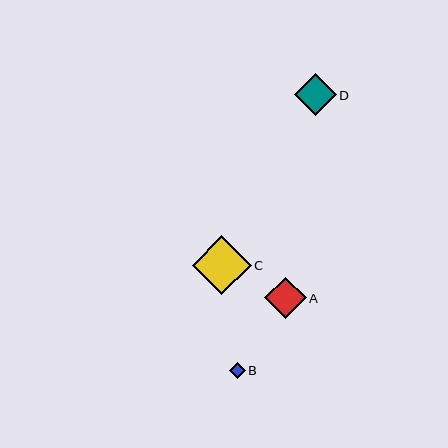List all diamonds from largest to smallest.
From largest to smallest: C, D, A, B.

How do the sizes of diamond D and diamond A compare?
Diamond D and diamond A are approximately the same size.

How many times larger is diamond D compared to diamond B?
Diamond D is approximately 2.6 times the size of diamond B.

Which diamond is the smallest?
Diamond B is the smallest with a size of approximately 16 pixels.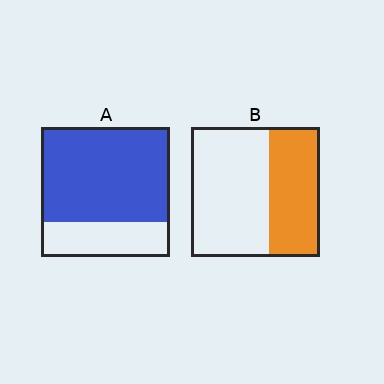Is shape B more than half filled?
No.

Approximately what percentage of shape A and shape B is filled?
A is approximately 75% and B is approximately 40%.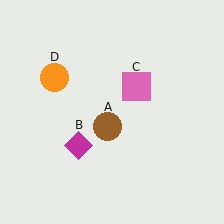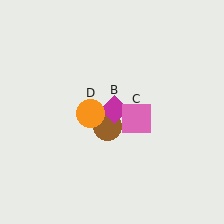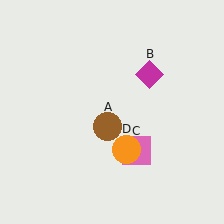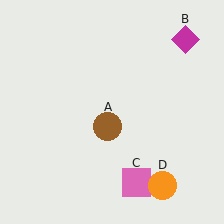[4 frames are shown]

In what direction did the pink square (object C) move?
The pink square (object C) moved down.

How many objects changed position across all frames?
3 objects changed position: magenta diamond (object B), pink square (object C), orange circle (object D).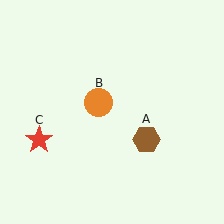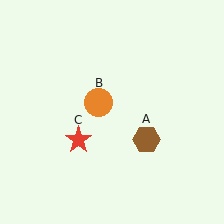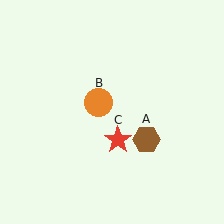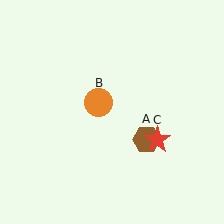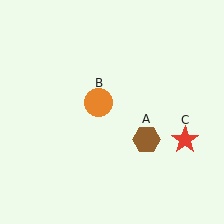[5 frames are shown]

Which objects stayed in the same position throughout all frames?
Brown hexagon (object A) and orange circle (object B) remained stationary.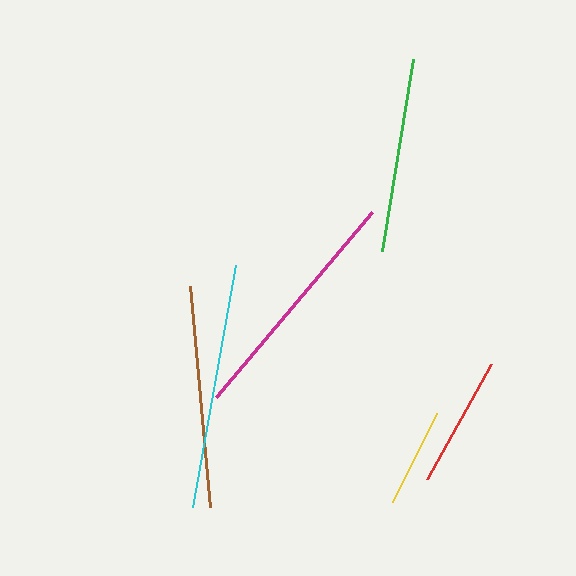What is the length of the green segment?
The green segment is approximately 195 pixels long.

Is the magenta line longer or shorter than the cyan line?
The cyan line is longer than the magenta line.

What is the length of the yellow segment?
The yellow segment is approximately 99 pixels long.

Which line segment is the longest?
The cyan line is the longest at approximately 245 pixels.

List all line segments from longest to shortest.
From longest to shortest: cyan, magenta, brown, green, red, yellow.